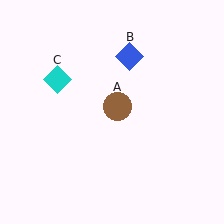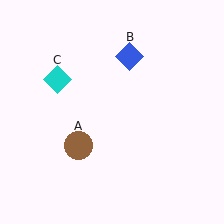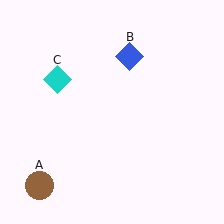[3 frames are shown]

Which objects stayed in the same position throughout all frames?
Blue diamond (object B) and cyan diamond (object C) remained stationary.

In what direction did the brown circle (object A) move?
The brown circle (object A) moved down and to the left.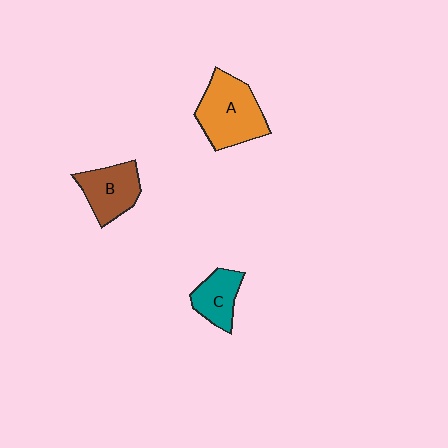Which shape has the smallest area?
Shape C (teal).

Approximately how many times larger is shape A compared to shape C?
Approximately 1.8 times.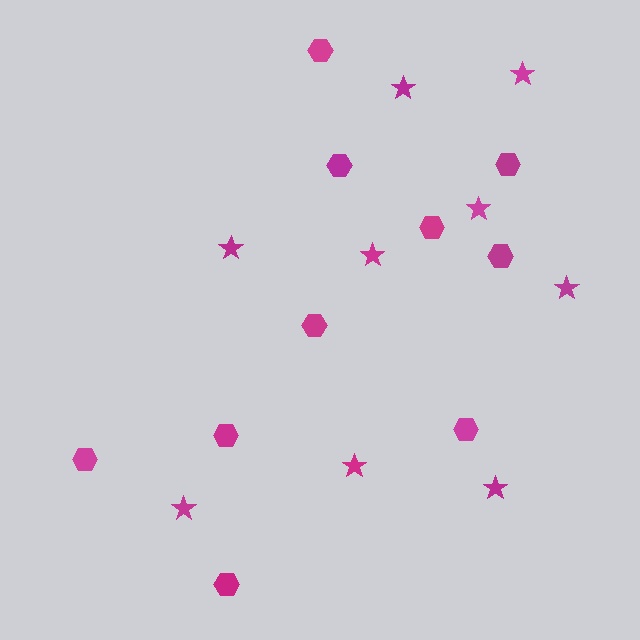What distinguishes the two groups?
There are 2 groups: one group of stars (9) and one group of hexagons (10).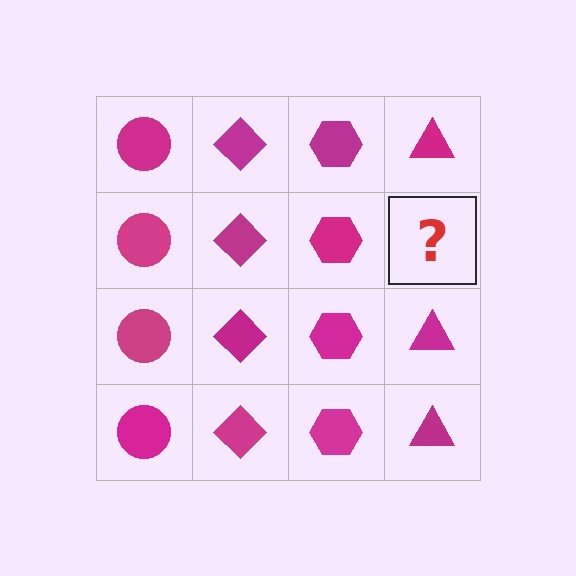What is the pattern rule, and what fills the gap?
The rule is that each column has a consistent shape. The gap should be filled with a magenta triangle.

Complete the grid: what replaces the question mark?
The question mark should be replaced with a magenta triangle.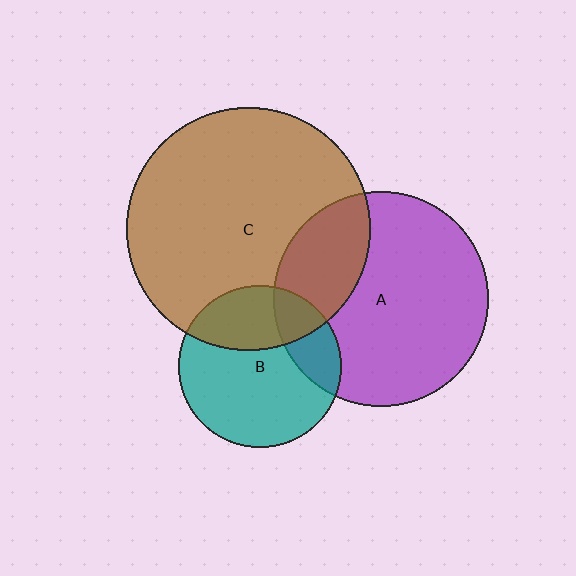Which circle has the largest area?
Circle C (brown).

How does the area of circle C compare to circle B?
Approximately 2.2 times.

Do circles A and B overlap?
Yes.